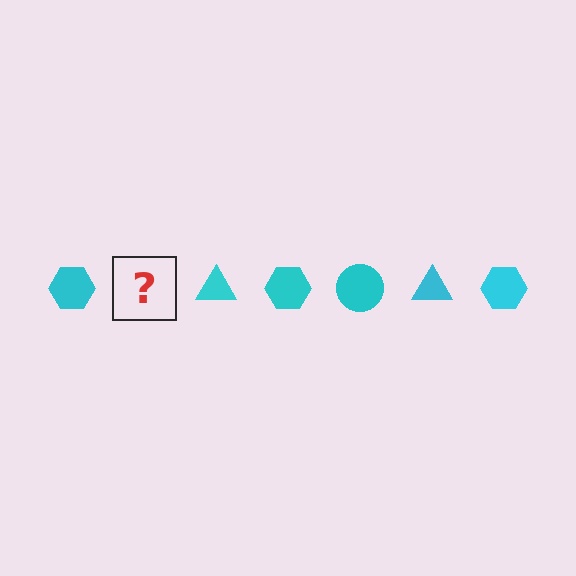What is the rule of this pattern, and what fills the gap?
The rule is that the pattern cycles through hexagon, circle, triangle shapes in cyan. The gap should be filled with a cyan circle.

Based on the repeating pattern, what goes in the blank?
The blank should be a cyan circle.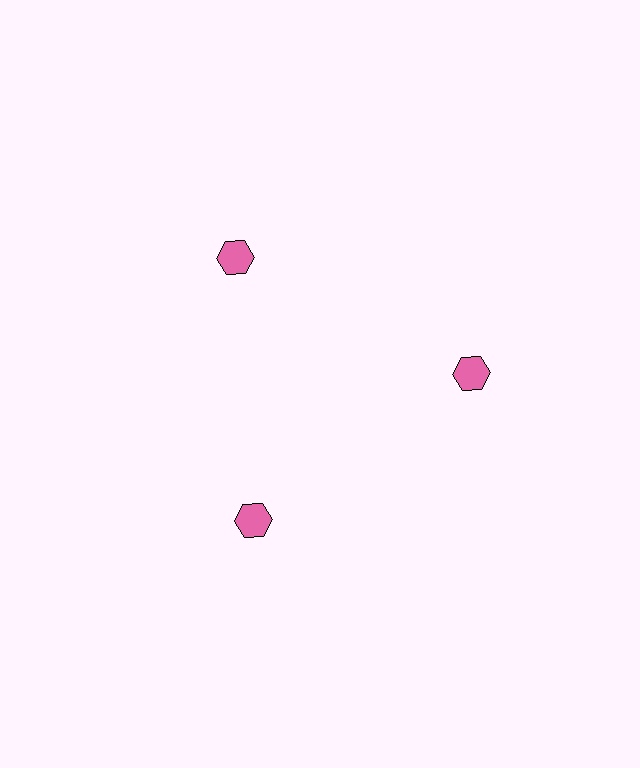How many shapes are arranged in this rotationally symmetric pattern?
There are 3 shapes, arranged in 3 groups of 1.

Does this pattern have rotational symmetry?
Yes, this pattern has 3-fold rotational symmetry. It looks the same after rotating 120 degrees around the center.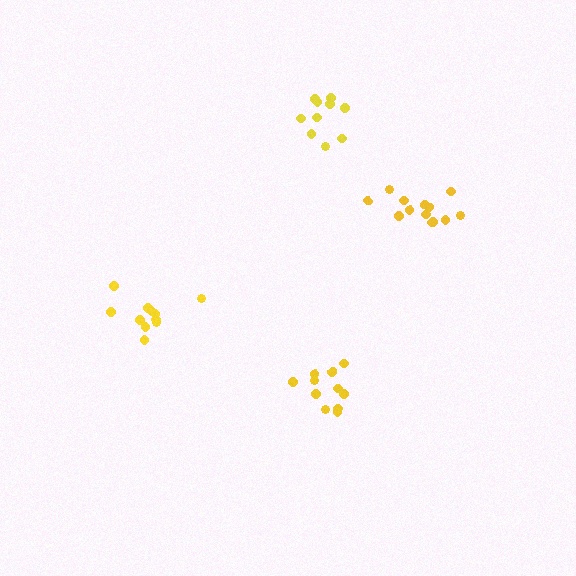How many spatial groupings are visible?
There are 4 spatial groupings.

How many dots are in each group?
Group 1: 11 dots, Group 2: 11 dots, Group 3: 13 dots, Group 4: 10 dots (45 total).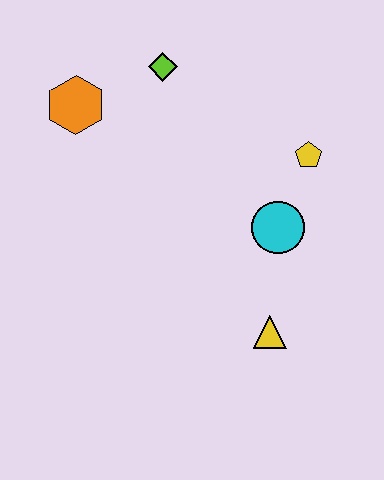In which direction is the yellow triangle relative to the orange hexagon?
The yellow triangle is below the orange hexagon.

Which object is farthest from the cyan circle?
The orange hexagon is farthest from the cyan circle.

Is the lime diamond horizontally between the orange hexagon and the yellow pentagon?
Yes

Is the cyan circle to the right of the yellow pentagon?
No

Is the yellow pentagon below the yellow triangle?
No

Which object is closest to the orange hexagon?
The lime diamond is closest to the orange hexagon.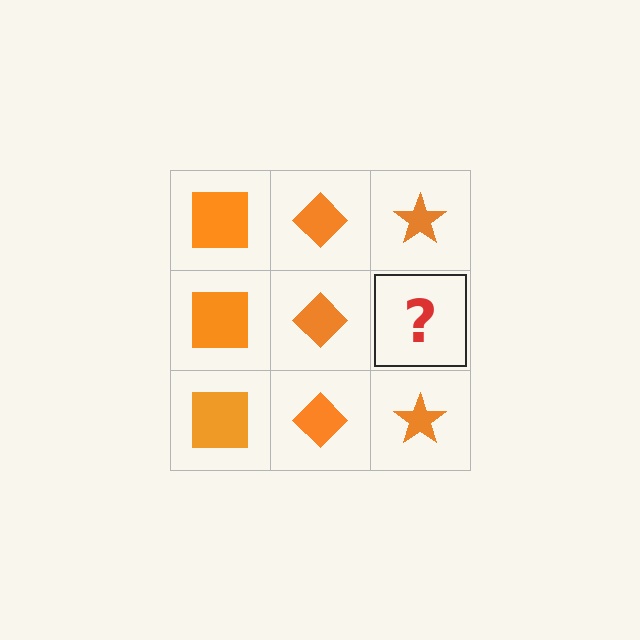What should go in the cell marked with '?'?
The missing cell should contain an orange star.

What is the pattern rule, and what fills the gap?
The rule is that each column has a consistent shape. The gap should be filled with an orange star.